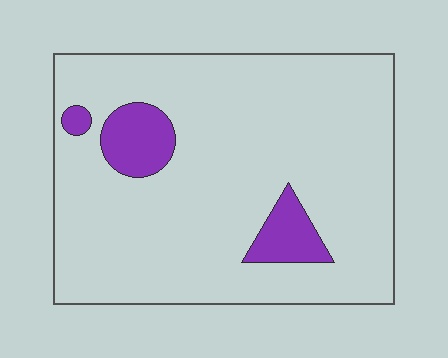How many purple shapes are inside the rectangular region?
3.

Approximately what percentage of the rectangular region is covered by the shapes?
Approximately 10%.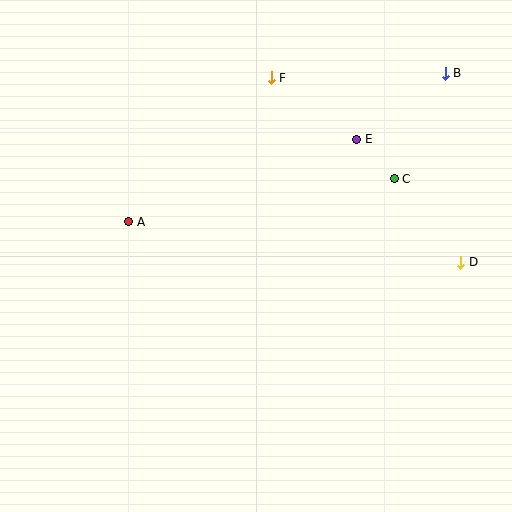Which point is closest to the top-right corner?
Point B is closest to the top-right corner.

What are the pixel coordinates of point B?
Point B is at (445, 73).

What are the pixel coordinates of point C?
Point C is at (394, 179).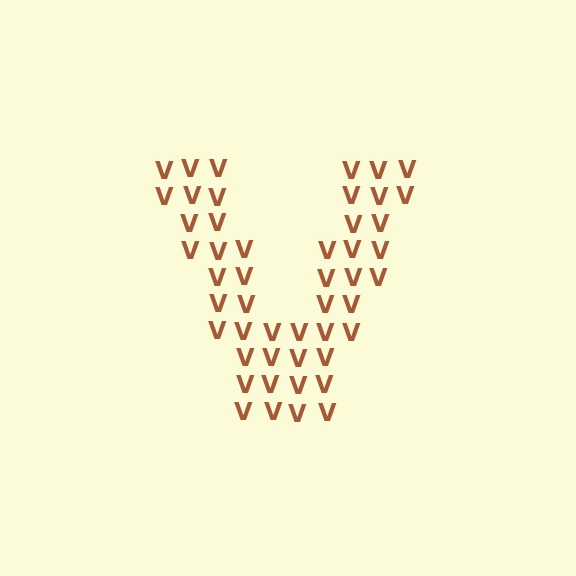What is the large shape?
The large shape is the letter V.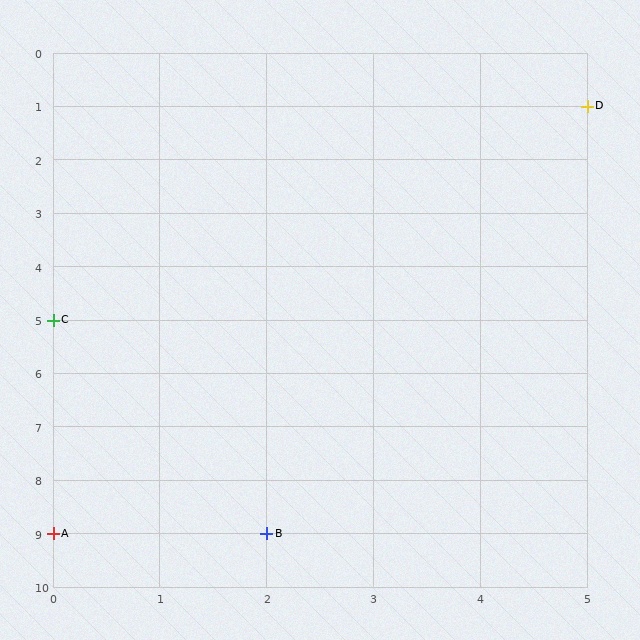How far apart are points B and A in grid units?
Points B and A are 2 columns apart.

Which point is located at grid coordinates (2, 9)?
Point B is at (2, 9).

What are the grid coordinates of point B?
Point B is at grid coordinates (2, 9).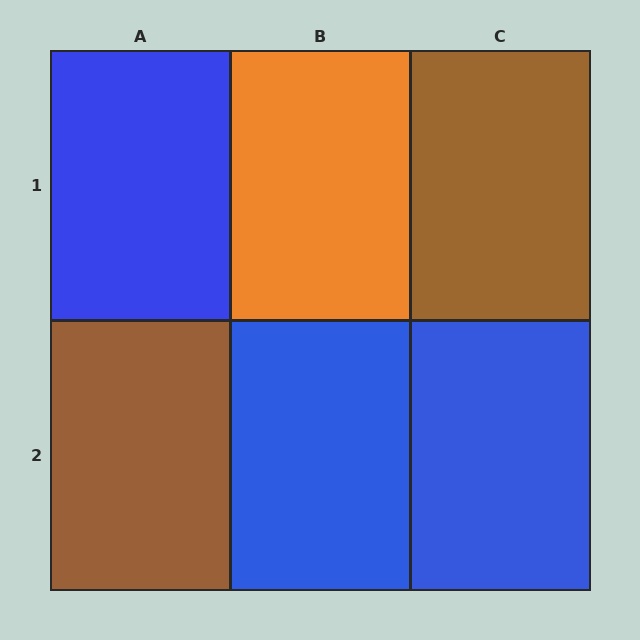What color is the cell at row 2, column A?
Brown.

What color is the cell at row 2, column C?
Blue.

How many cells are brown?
2 cells are brown.